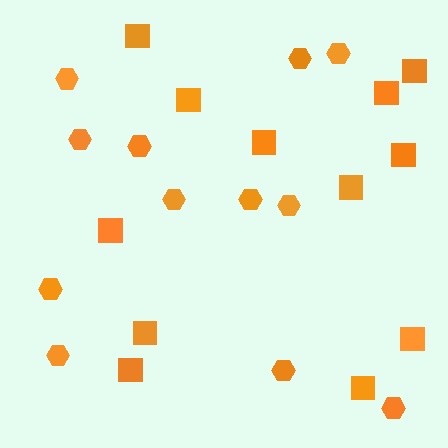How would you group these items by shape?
There are 2 groups: one group of squares (12) and one group of hexagons (12).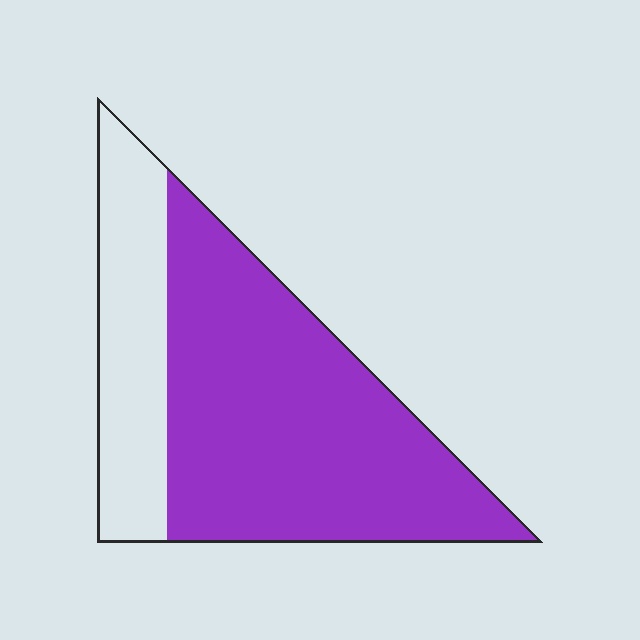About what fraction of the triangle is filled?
About three quarters (3/4).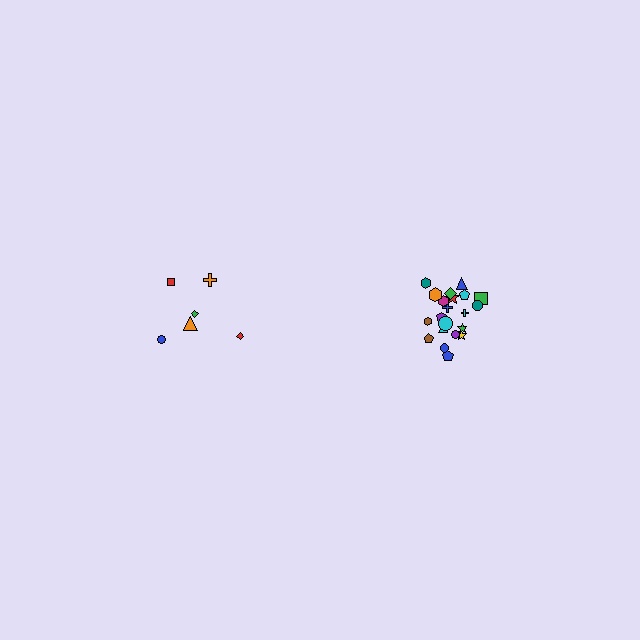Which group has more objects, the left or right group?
The right group.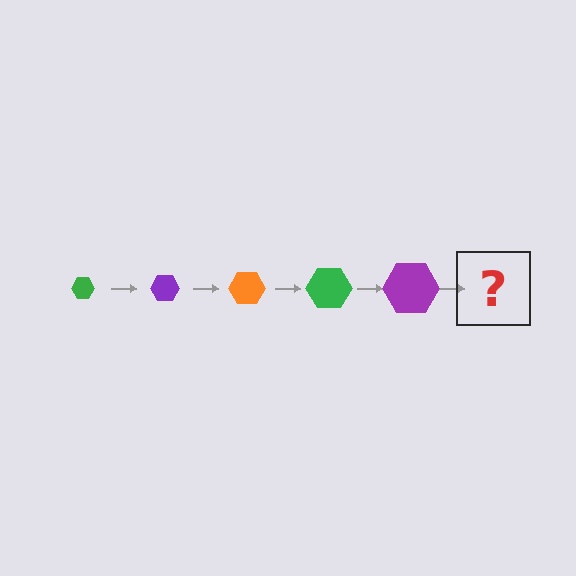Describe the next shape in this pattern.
It should be an orange hexagon, larger than the previous one.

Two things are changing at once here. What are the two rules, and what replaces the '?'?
The two rules are that the hexagon grows larger each step and the color cycles through green, purple, and orange. The '?' should be an orange hexagon, larger than the previous one.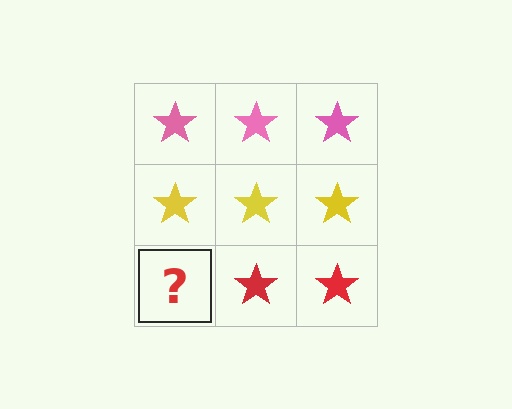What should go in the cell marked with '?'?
The missing cell should contain a red star.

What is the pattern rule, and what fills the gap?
The rule is that each row has a consistent color. The gap should be filled with a red star.